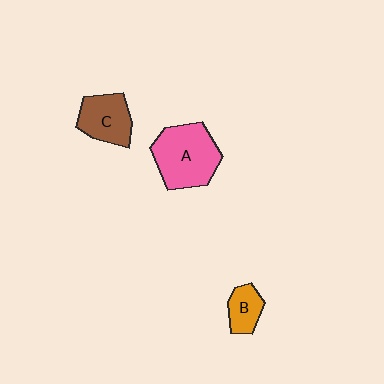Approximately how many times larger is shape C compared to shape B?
Approximately 1.6 times.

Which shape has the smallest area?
Shape B (orange).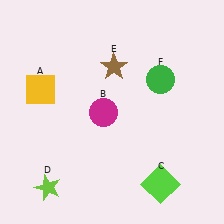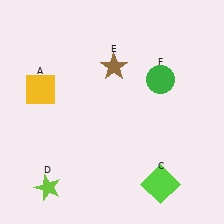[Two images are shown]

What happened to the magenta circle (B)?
The magenta circle (B) was removed in Image 2. It was in the bottom-left area of Image 1.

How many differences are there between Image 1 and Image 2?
There is 1 difference between the two images.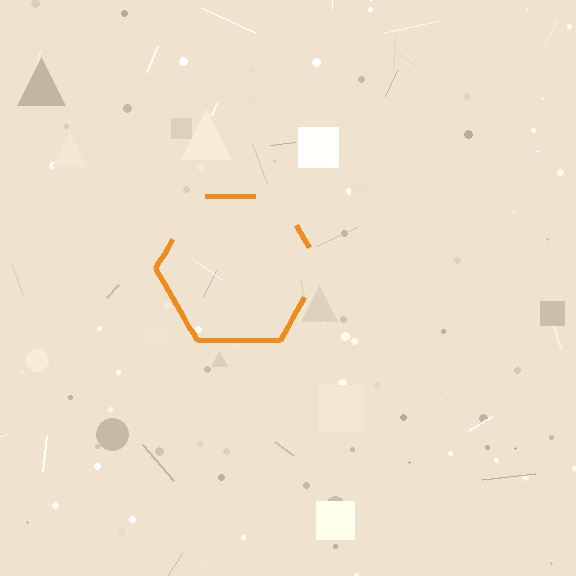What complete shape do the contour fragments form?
The contour fragments form a hexagon.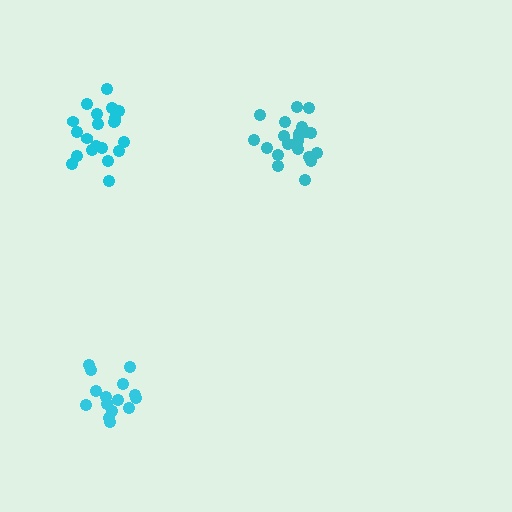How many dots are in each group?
Group 1: 21 dots, Group 2: 21 dots, Group 3: 15 dots (57 total).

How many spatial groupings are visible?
There are 3 spatial groupings.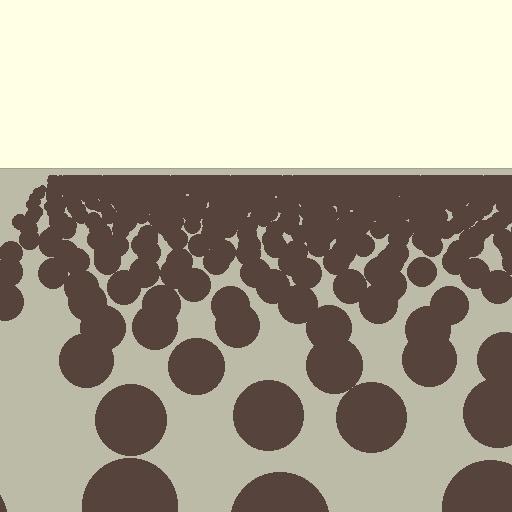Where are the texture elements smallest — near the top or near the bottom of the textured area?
Near the top.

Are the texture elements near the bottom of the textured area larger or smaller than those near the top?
Larger. Near the bottom, elements are closer to the viewer and appear at a bigger on-screen size.